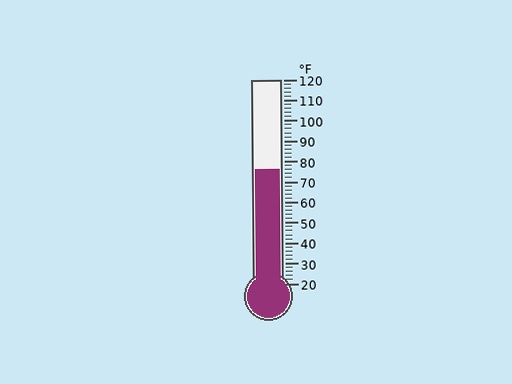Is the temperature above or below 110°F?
The temperature is below 110°F.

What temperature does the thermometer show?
The thermometer shows approximately 76°F.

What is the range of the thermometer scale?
The thermometer scale ranges from 20°F to 120°F.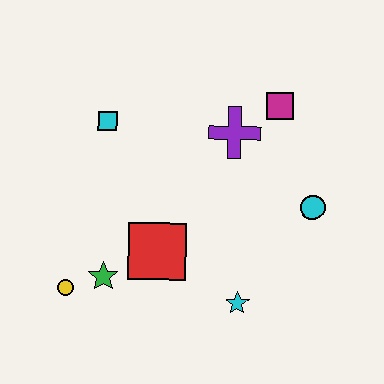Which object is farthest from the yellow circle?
The magenta square is farthest from the yellow circle.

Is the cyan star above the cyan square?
No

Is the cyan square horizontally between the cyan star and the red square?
No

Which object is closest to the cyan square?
The purple cross is closest to the cyan square.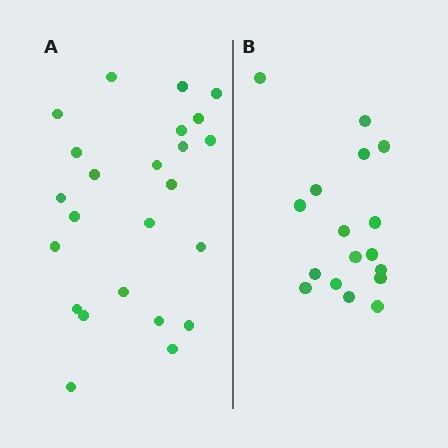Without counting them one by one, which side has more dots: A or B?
Region A (the left region) has more dots.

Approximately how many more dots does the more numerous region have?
Region A has roughly 8 or so more dots than region B.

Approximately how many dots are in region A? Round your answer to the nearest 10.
About 20 dots. (The exact count is 24, which rounds to 20.)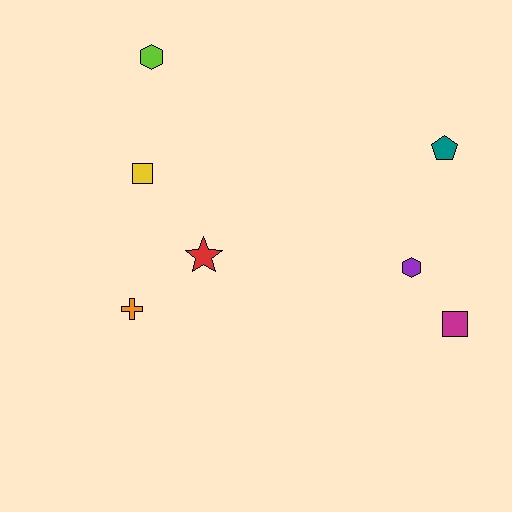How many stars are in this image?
There is 1 star.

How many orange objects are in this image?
There is 1 orange object.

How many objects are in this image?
There are 7 objects.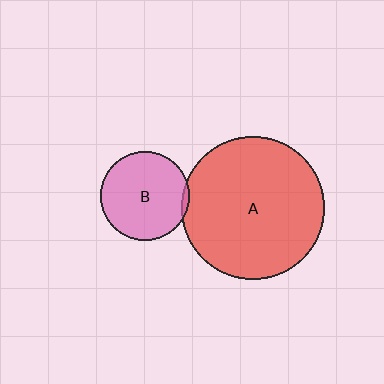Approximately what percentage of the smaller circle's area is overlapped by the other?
Approximately 5%.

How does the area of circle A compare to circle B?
Approximately 2.6 times.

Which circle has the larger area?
Circle A (red).